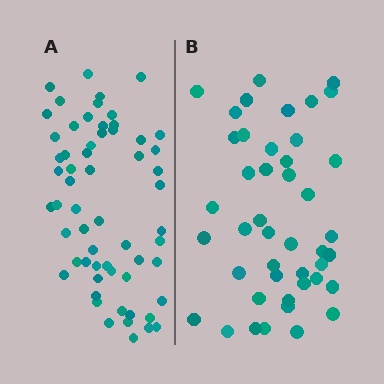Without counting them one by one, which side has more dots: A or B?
Region A (the left region) has more dots.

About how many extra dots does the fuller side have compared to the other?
Region A has approximately 15 more dots than region B.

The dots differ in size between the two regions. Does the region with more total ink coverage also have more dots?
No. Region B has more total ink coverage because its dots are larger, but region A actually contains more individual dots. Total area can be misleading — the number of items is what matters here.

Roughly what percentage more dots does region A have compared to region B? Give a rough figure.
About 35% more.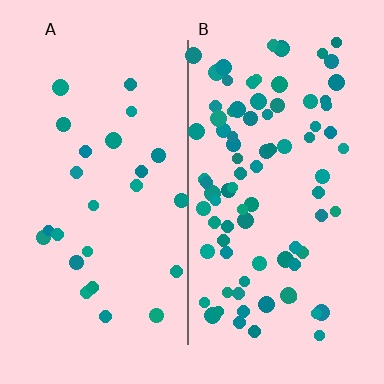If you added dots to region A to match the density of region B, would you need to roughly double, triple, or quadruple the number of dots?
Approximately triple.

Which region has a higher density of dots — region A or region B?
B (the right).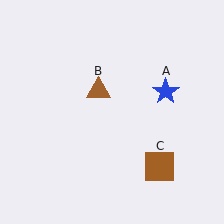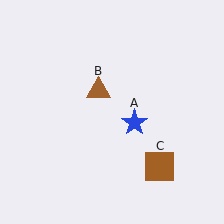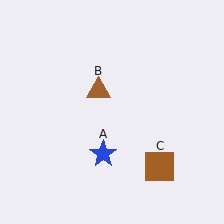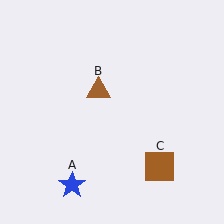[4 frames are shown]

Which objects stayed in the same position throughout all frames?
Brown triangle (object B) and brown square (object C) remained stationary.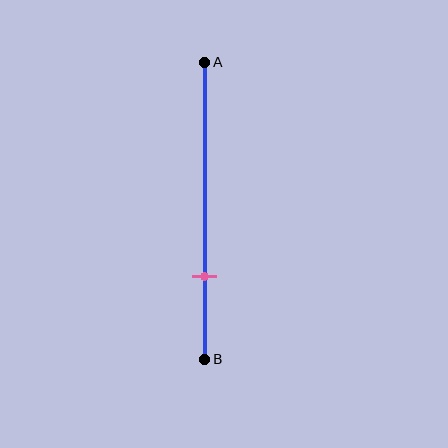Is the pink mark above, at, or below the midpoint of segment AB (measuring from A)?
The pink mark is below the midpoint of segment AB.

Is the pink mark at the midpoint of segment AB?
No, the mark is at about 70% from A, not at the 50% midpoint.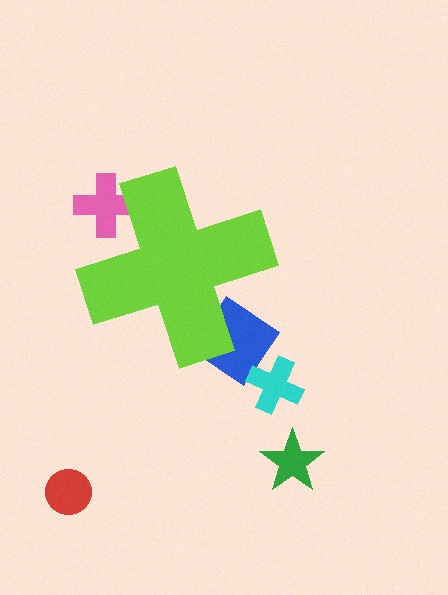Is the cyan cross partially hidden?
No, the cyan cross is fully visible.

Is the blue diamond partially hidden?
Yes, the blue diamond is partially hidden behind the lime cross.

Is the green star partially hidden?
No, the green star is fully visible.